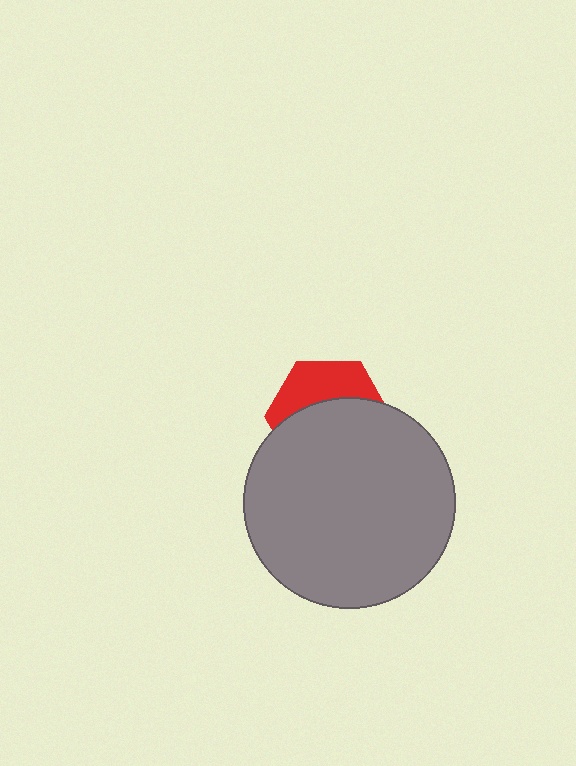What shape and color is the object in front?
The object in front is a gray circle.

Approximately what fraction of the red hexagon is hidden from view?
Roughly 62% of the red hexagon is hidden behind the gray circle.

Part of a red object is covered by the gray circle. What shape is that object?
It is a hexagon.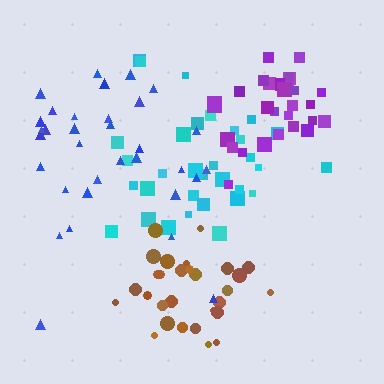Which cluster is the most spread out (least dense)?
Blue.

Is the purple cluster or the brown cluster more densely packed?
Purple.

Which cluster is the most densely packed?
Purple.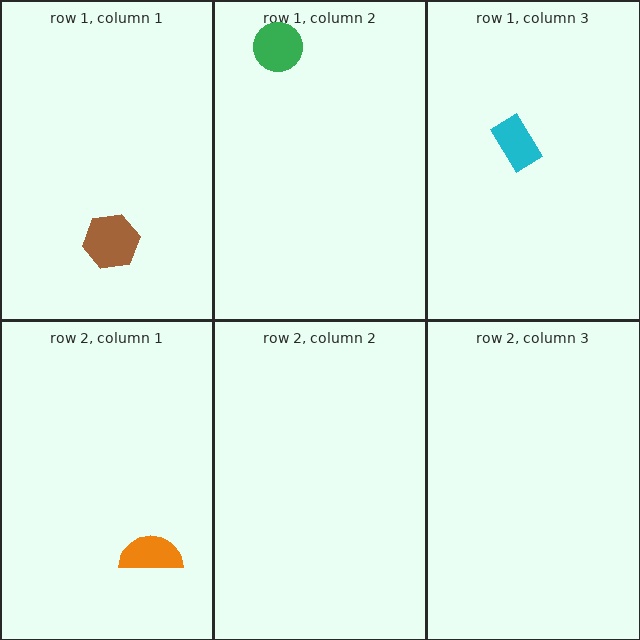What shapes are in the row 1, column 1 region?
The brown hexagon.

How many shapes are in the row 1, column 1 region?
1.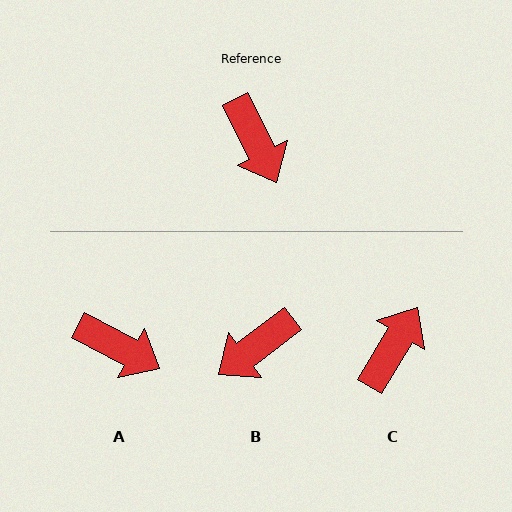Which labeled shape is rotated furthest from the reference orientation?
C, about 122 degrees away.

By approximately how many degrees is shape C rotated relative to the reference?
Approximately 122 degrees counter-clockwise.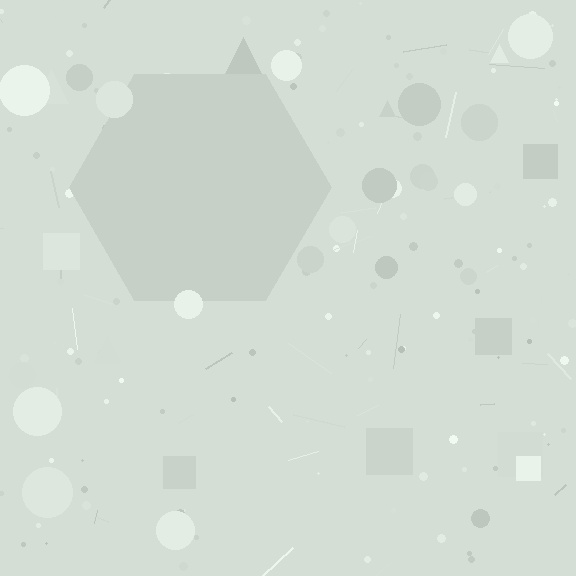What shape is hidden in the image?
A hexagon is hidden in the image.